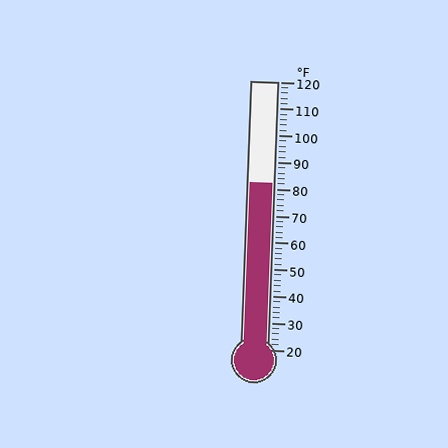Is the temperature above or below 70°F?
The temperature is above 70°F.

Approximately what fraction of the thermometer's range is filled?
The thermometer is filled to approximately 60% of its range.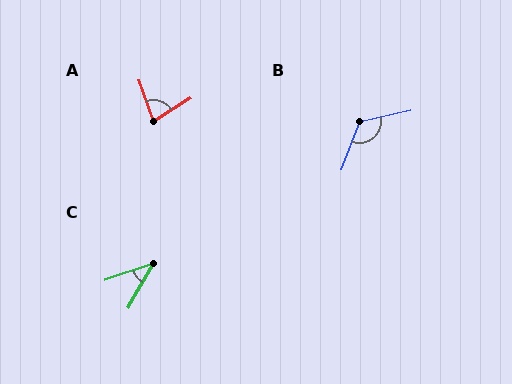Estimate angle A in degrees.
Approximately 76 degrees.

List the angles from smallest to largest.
C (41°), A (76°), B (124°).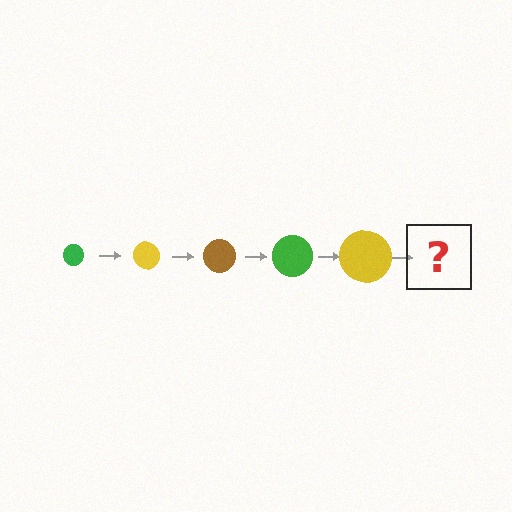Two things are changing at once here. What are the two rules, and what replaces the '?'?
The two rules are that the circle grows larger each step and the color cycles through green, yellow, and brown. The '?' should be a brown circle, larger than the previous one.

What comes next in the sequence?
The next element should be a brown circle, larger than the previous one.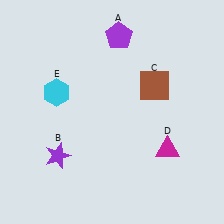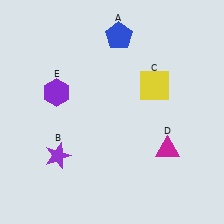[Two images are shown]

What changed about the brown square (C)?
In Image 1, C is brown. In Image 2, it changed to yellow.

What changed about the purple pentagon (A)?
In Image 1, A is purple. In Image 2, it changed to blue.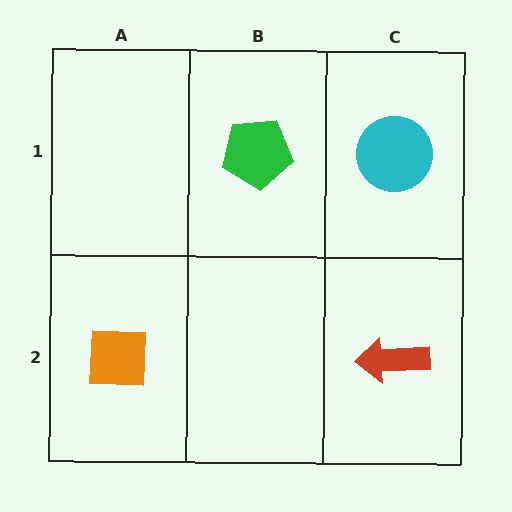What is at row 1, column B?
A green pentagon.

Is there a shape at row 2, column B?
No, that cell is empty.